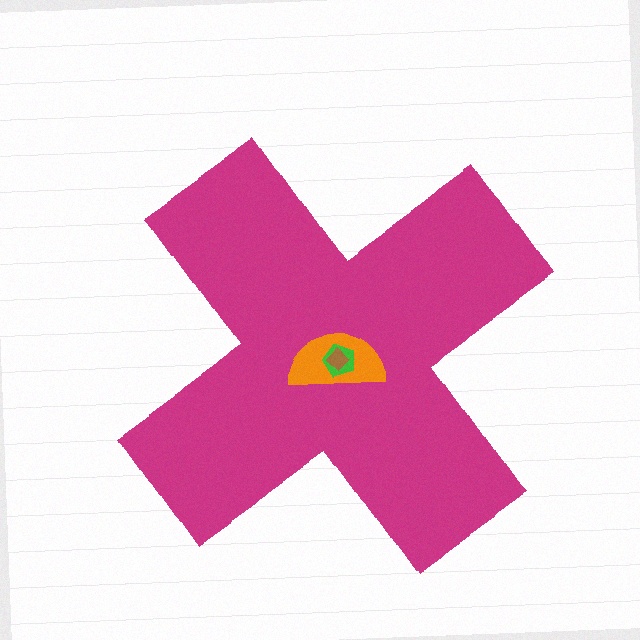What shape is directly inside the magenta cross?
The orange semicircle.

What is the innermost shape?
The brown diamond.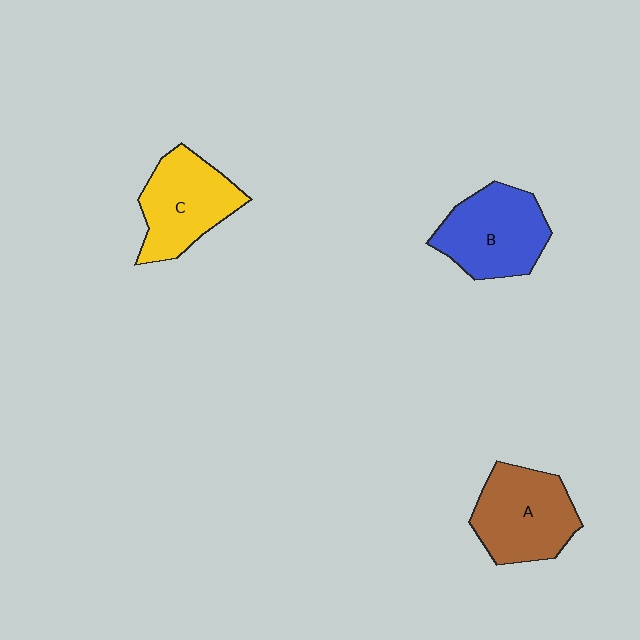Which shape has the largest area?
Shape A (brown).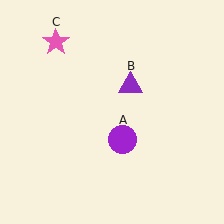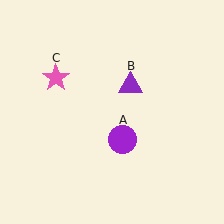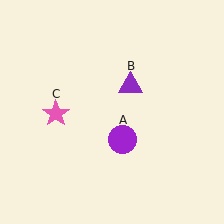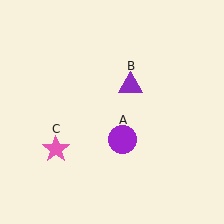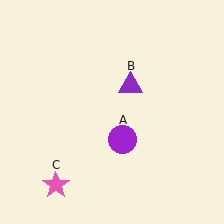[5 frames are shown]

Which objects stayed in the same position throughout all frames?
Purple circle (object A) and purple triangle (object B) remained stationary.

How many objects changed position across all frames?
1 object changed position: pink star (object C).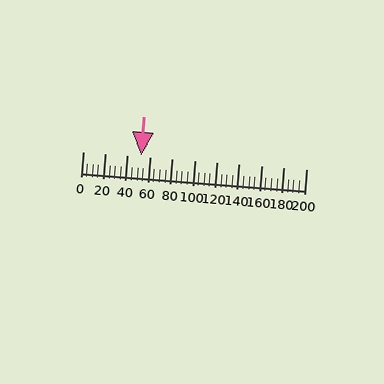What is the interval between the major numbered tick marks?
The major tick marks are spaced 20 units apart.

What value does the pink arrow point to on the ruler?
The pink arrow points to approximately 52.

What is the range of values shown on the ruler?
The ruler shows values from 0 to 200.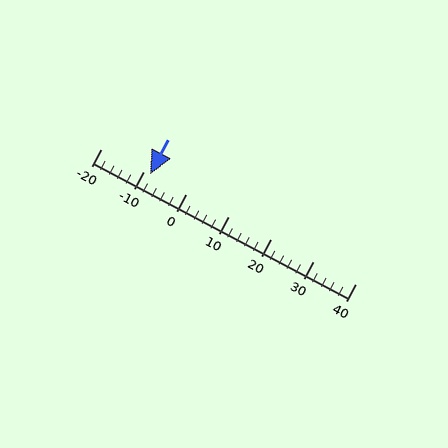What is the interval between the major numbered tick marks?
The major tick marks are spaced 10 units apart.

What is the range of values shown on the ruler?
The ruler shows values from -20 to 40.